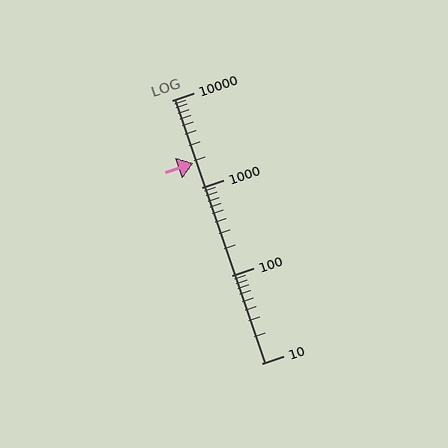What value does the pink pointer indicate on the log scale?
The pointer indicates approximately 1900.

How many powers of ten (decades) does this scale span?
The scale spans 3 decades, from 10 to 10000.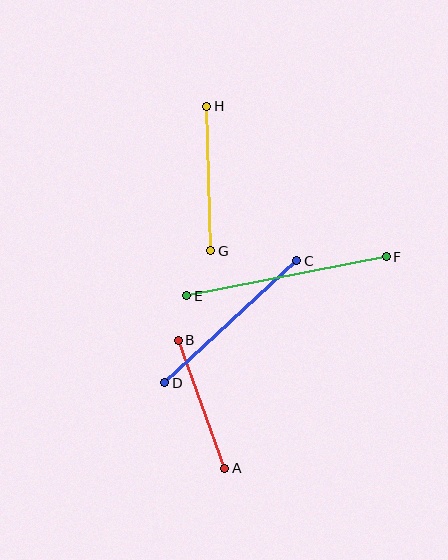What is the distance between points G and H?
The distance is approximately 144 pixels.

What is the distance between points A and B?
The distance is approximately 136 pixels.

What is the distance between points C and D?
The distance is approximately 180 pixels.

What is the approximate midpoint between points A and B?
The midpoint is at approximately (201, 404) pixels.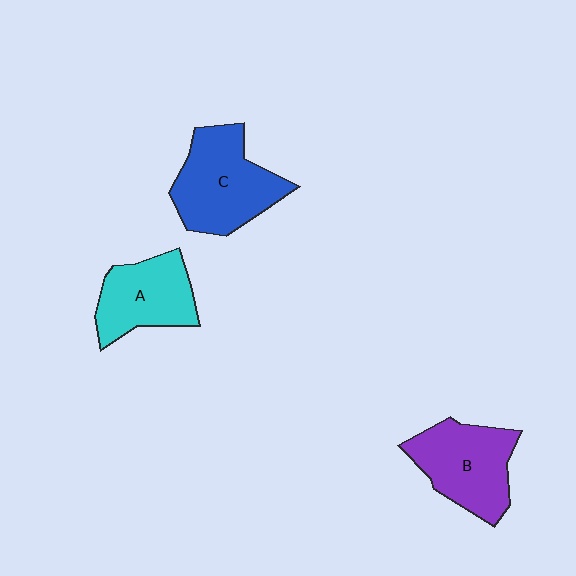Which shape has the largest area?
Shape C (blue).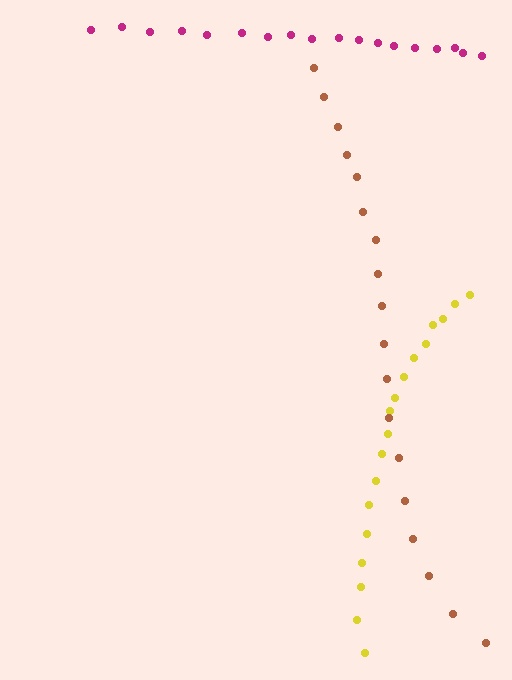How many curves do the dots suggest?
There are 3 distinct paths.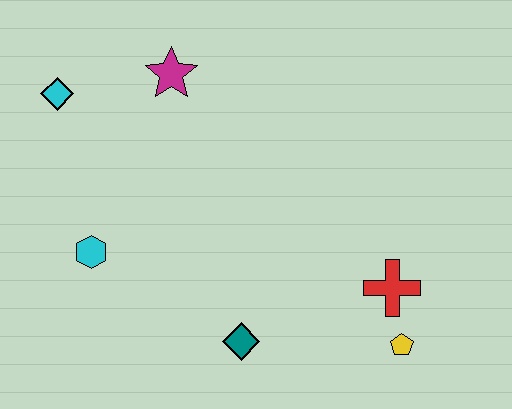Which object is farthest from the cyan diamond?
The yellow pentagon is farthest from the cyan diamond.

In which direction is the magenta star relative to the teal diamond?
The magenta star is above the teal diamond.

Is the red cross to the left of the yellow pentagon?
Yes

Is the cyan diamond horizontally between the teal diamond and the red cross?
No